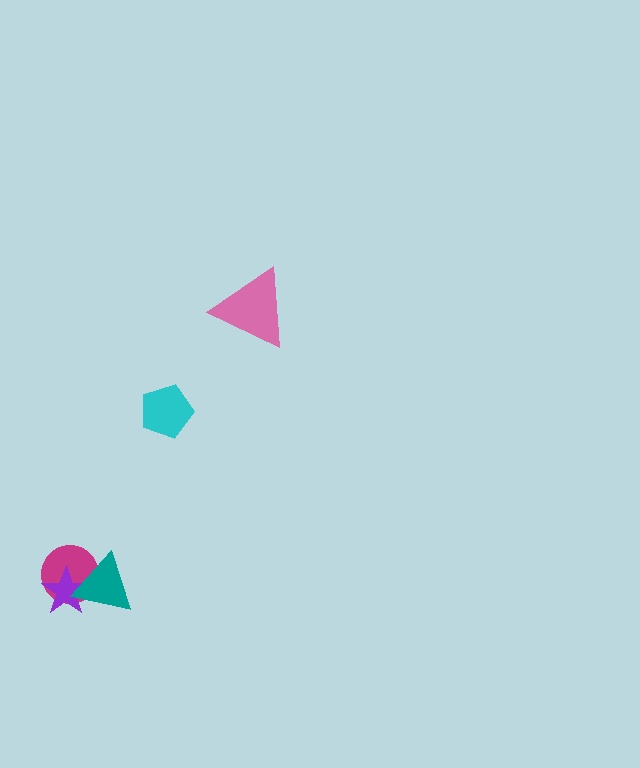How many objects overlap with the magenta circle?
2 objects overlap with the magenta circle.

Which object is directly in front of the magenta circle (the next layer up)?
The purple star is directly in front of the magenta circle.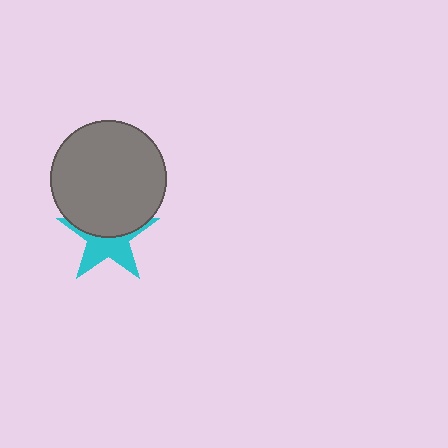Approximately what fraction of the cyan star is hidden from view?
Roughly 49% of the cyan star is hidden behind the gray circle.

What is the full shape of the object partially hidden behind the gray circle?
The partially hidden object is a cyan star.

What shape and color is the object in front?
The object in front is a gray circle.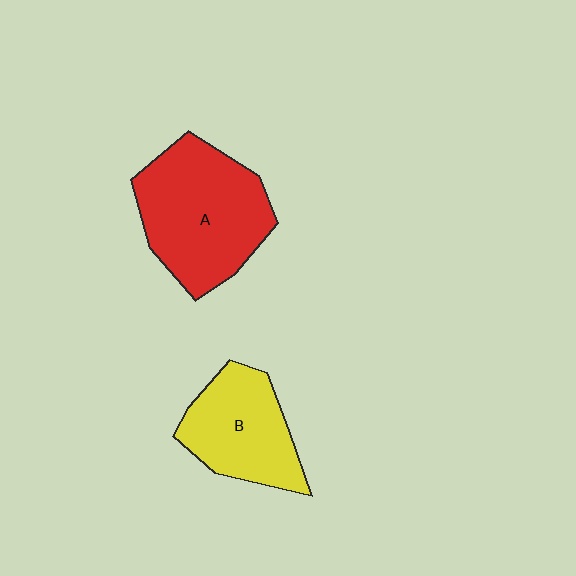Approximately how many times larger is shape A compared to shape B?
Approximately 1.4 times.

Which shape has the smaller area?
Shape B (yellow).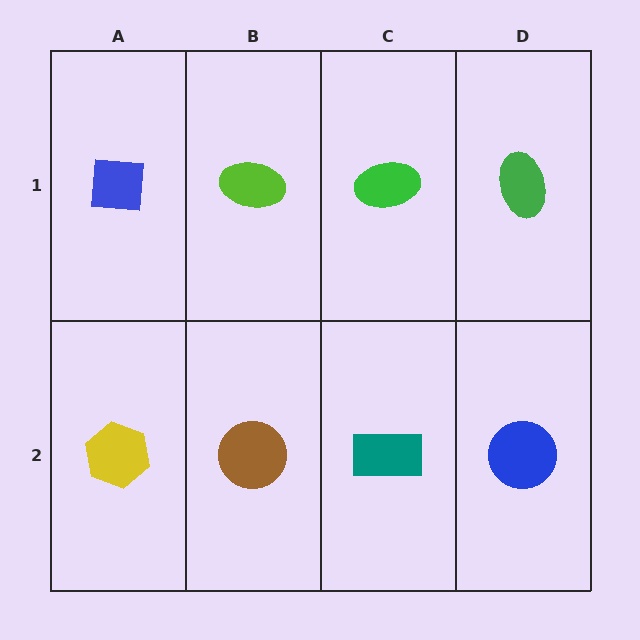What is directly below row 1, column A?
A yellow hexagon.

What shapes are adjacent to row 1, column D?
A blue circle (row 2, column D), a green ellipse (row 1, column C).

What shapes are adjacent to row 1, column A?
A yellow hexagon (row 2, column A), a lime ellipse (row 1, column B).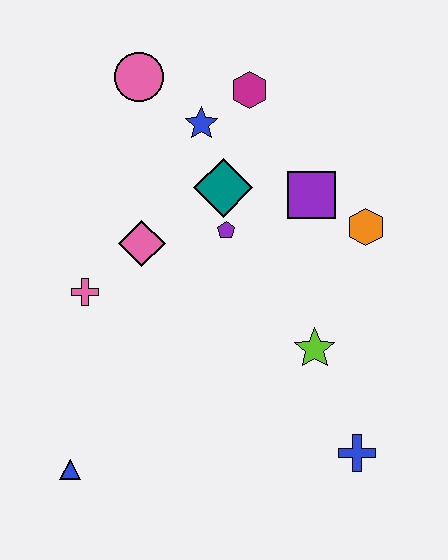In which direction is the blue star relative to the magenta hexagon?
The blue star is to the left of the magenta hexagon.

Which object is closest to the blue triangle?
The pink cross is closest to the blue triangle.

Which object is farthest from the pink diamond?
The blue cross is farthest from the pink diamond.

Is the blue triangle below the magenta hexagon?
Yes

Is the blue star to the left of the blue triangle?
No